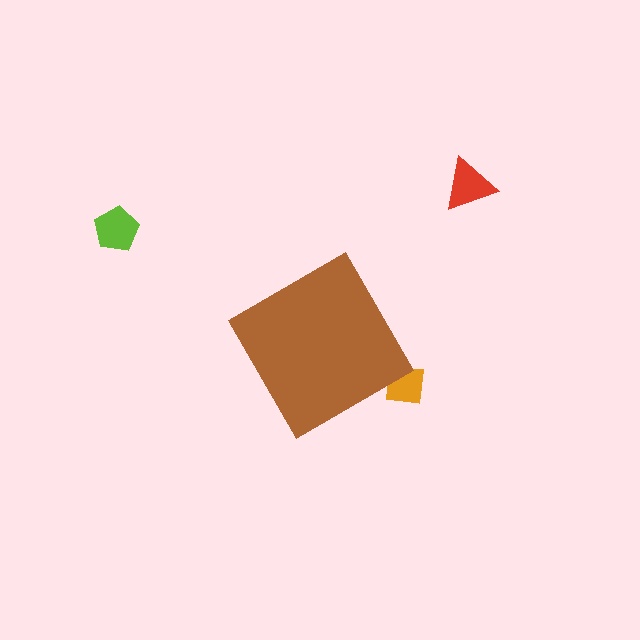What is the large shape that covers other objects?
A brown diamond.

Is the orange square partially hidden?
Yes, the orange square is partially hidden behind the brown diamond.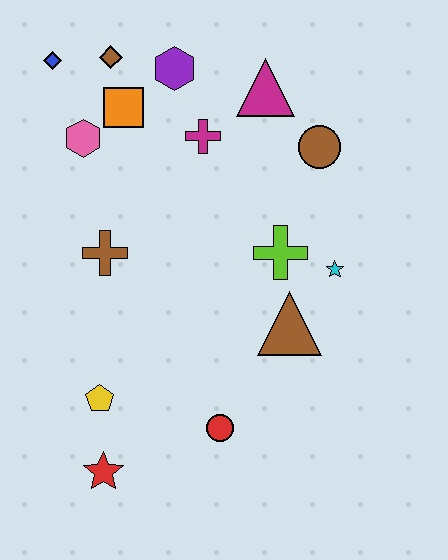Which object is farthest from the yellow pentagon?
The magenta triangle is farthest from the yellow pentagon.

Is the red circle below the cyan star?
Yes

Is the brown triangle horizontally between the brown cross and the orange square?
No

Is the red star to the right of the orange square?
No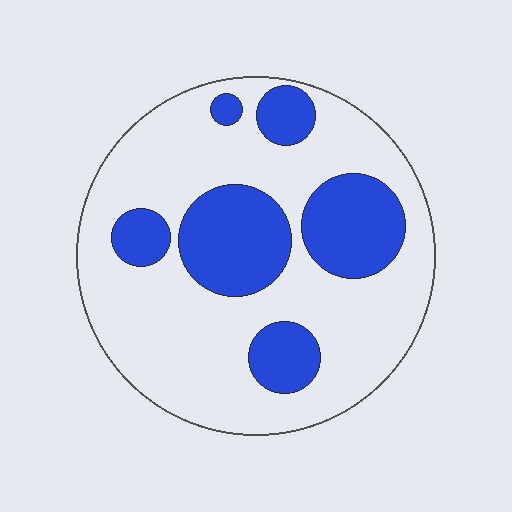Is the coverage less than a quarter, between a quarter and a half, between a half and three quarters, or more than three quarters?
Between a quarter and a half.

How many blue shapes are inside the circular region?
6.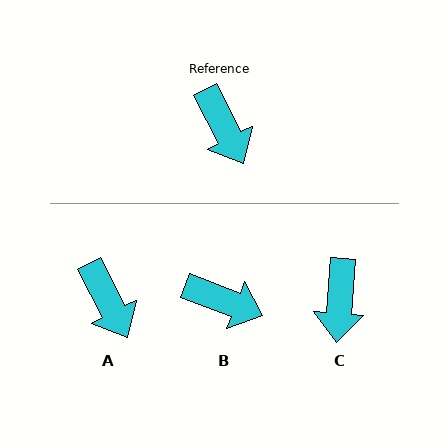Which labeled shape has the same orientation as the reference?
A.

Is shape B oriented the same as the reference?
No, it is off by about 42 degrees.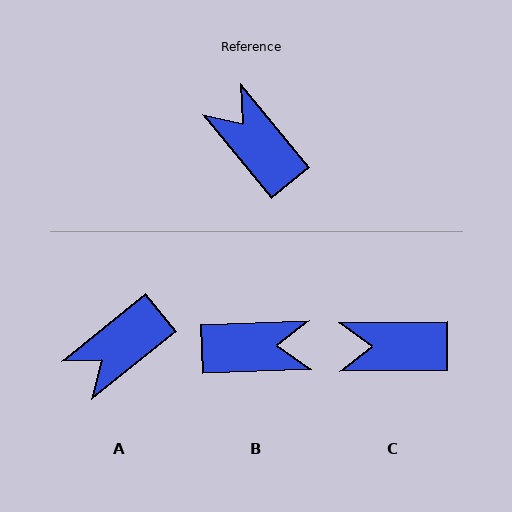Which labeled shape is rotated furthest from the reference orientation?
B, about 128 degrees away.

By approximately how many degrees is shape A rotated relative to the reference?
Approximately 90 degrees counter-clockwise.